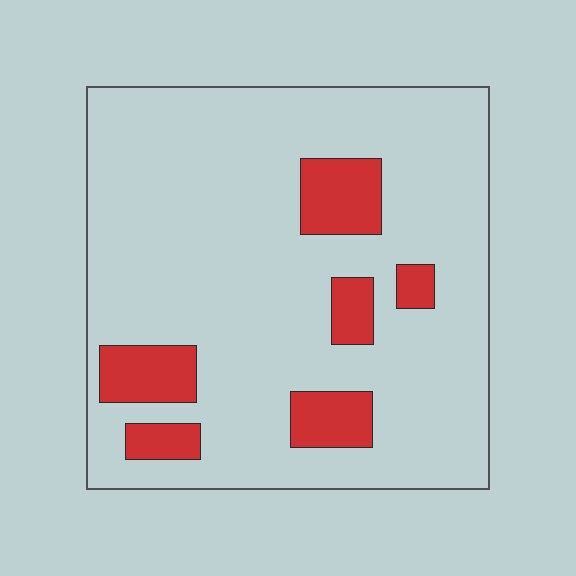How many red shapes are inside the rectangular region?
6.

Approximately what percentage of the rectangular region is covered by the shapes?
Approximately 15%.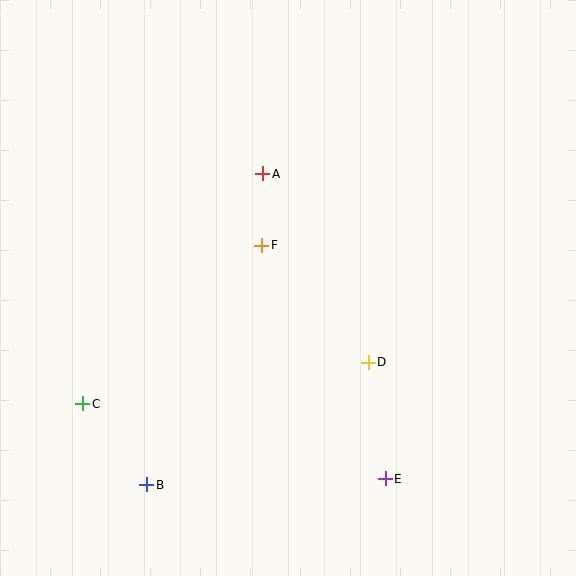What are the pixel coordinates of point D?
Point D is at (368, 362).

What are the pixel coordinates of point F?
Point F is at (262, 245).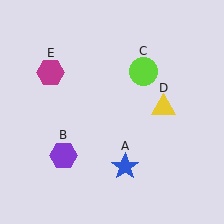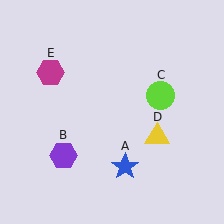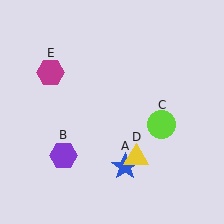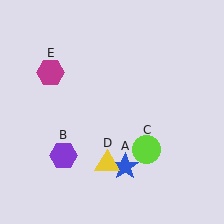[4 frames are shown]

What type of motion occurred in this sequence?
The lime circle (object C), yellow triangle (object D) rotated clockwise around the center of the scene.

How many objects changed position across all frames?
2 objects changed position: lime circle (object C), yellow triangle (object D).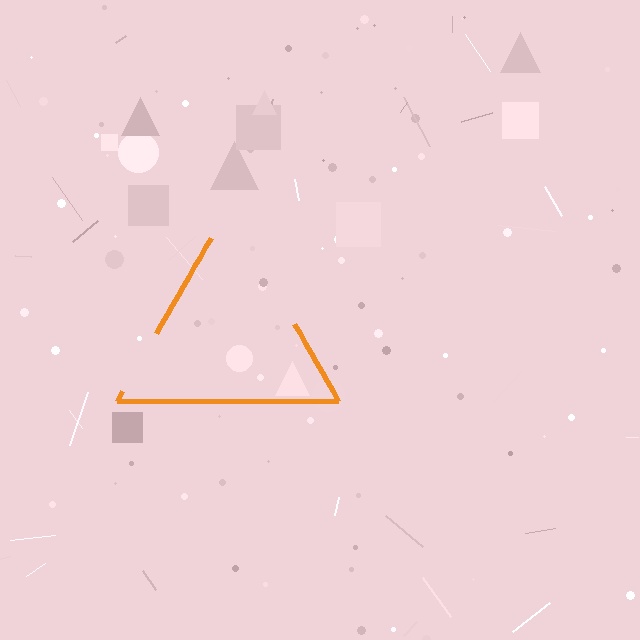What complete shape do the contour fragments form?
The contour fragments form a triangle.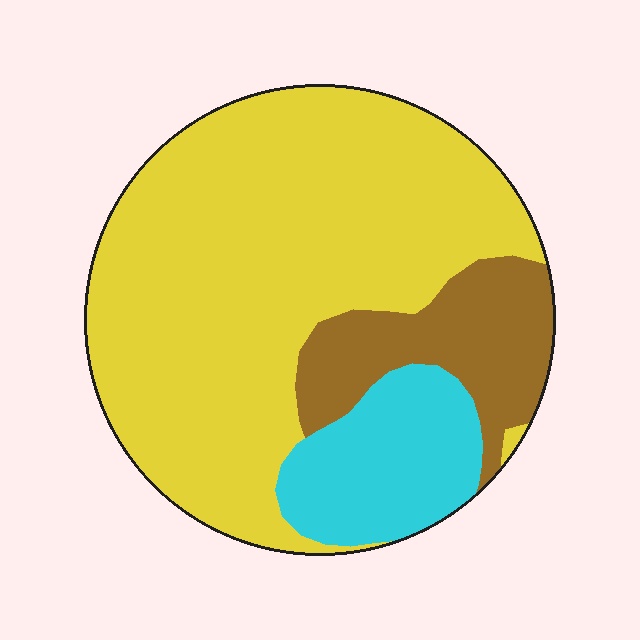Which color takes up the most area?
Yellow, at roughly 70%.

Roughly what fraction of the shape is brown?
Brown takes up about one sixth (1/6) of the shape.